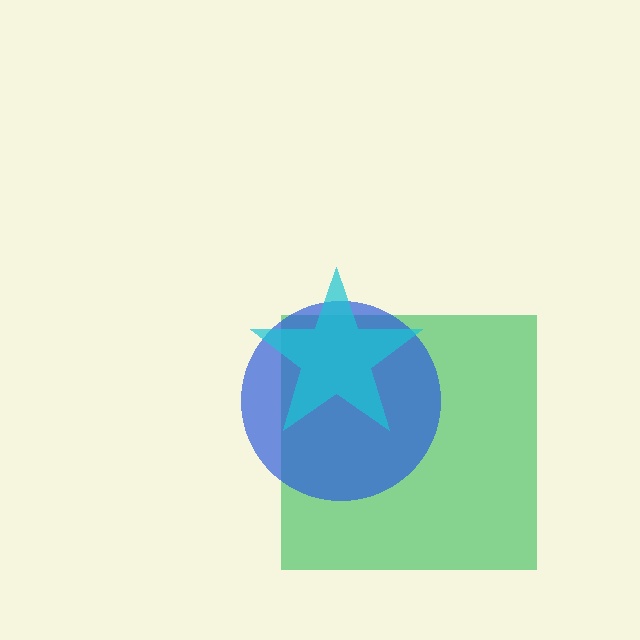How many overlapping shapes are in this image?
There are 3 overlapping shapes in the image.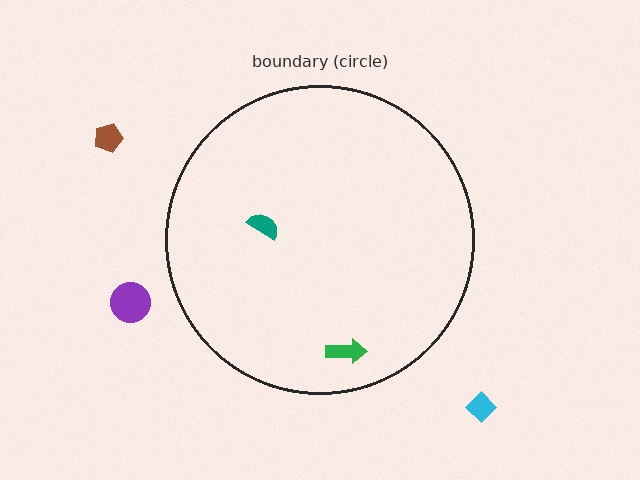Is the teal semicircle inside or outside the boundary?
Inside.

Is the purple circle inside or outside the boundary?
Outside.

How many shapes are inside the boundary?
2 inside, 3 outside.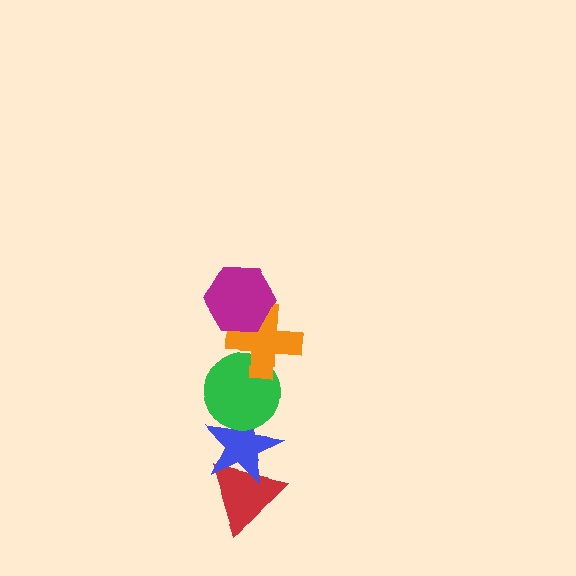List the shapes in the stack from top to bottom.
From top to bottom: the magenta hexagon, the orange cross, the green circle, the blue star, the red triangle.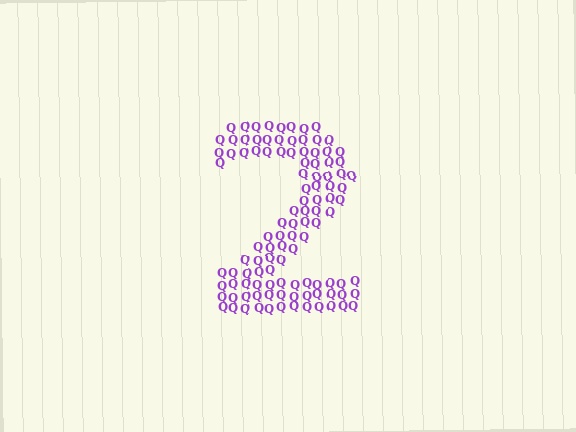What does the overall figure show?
The overall figure shows the digit 2.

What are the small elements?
The small elements are letter Q's.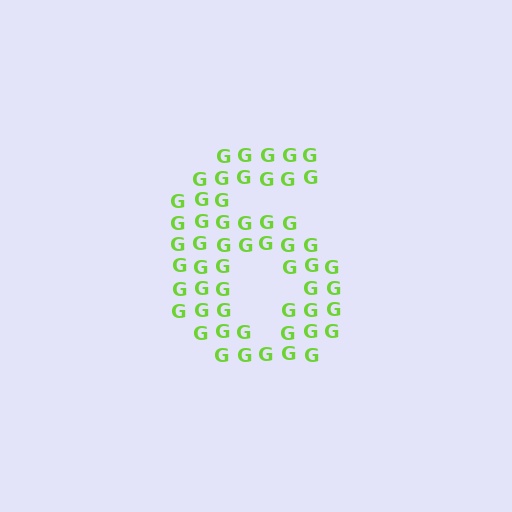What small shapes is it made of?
It is made of small letter G's.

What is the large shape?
The large shape is the digit 6.